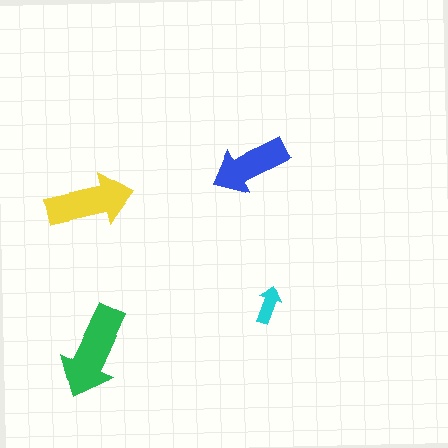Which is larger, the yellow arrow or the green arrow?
The green one.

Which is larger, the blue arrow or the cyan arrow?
The blue one.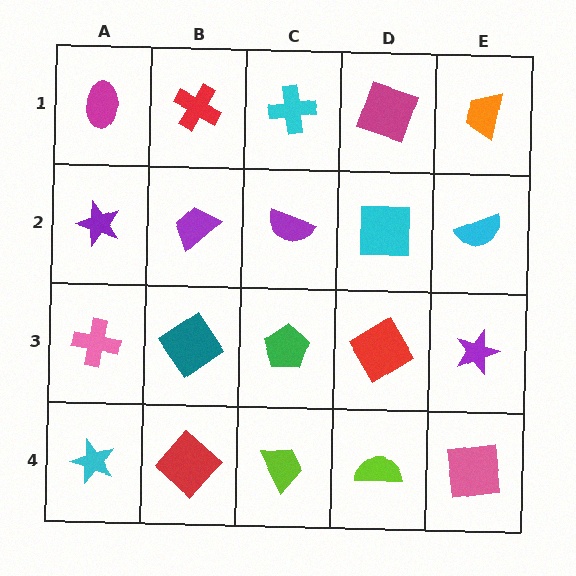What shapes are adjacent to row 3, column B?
A purple trapezoid (row 2, column B), a red diamond (row 4, column B), a pink cross (row 3, column A), a green pentagon (row 3, column C).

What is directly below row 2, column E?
A purple star.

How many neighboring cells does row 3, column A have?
3.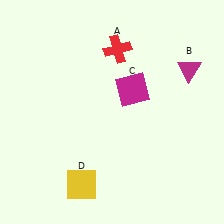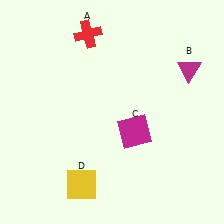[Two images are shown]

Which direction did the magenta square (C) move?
The magenta square (C) moved down.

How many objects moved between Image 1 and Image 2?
2 objects moved between the two images.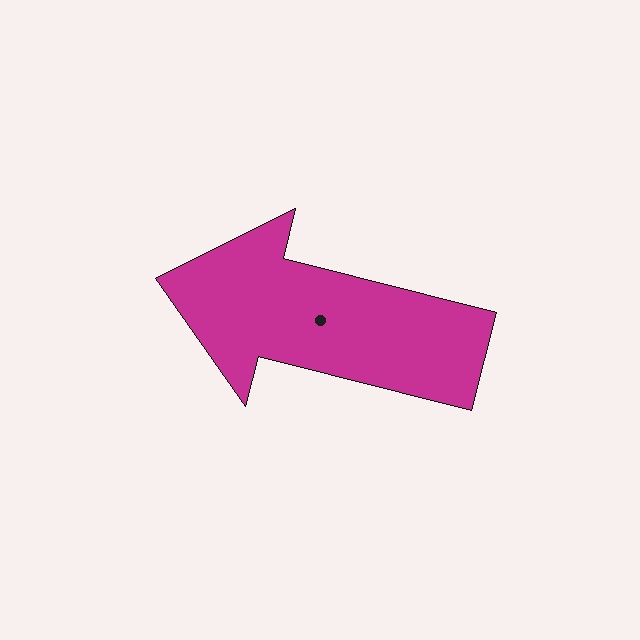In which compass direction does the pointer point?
West.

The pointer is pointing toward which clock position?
Roughly 9 o'clock.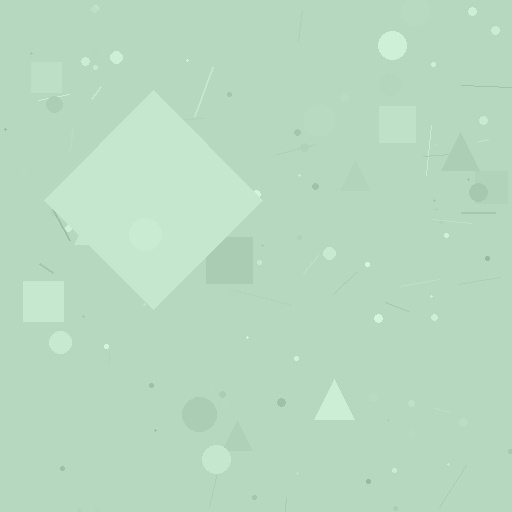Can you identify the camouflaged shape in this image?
The camouflaged shape is a diamond.